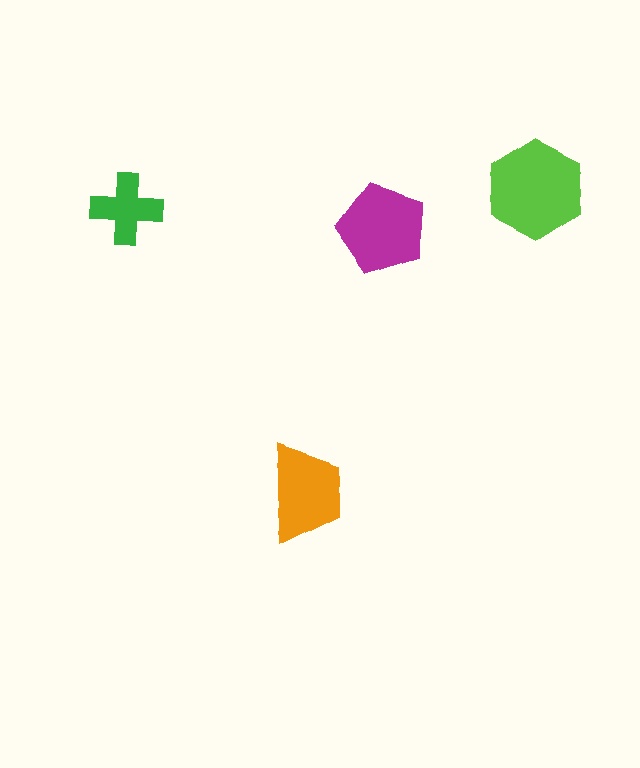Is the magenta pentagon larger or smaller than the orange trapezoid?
Larger.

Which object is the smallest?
The green cross.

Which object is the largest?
The lime hexagon.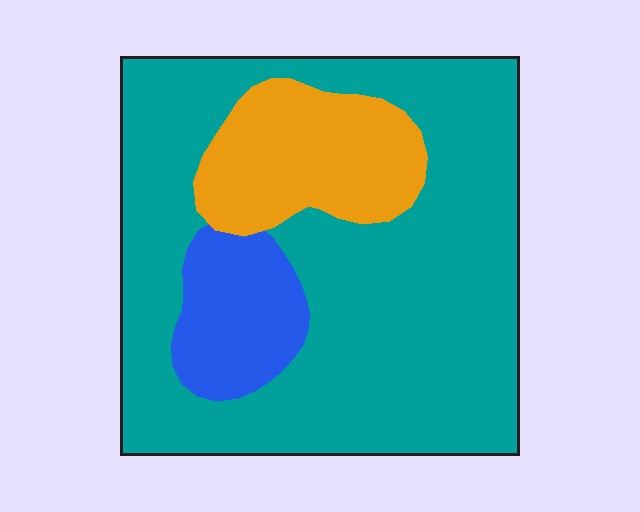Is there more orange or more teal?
Teal.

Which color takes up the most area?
Teal, at roughly 70%.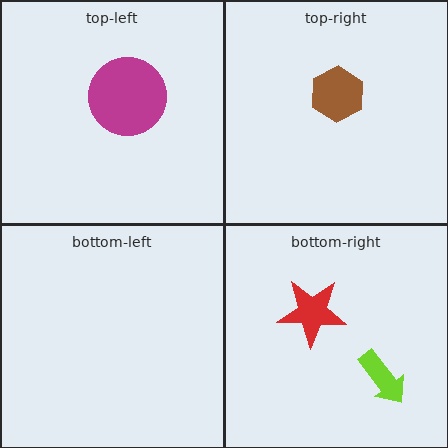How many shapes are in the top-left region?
1.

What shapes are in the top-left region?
The magenta circle.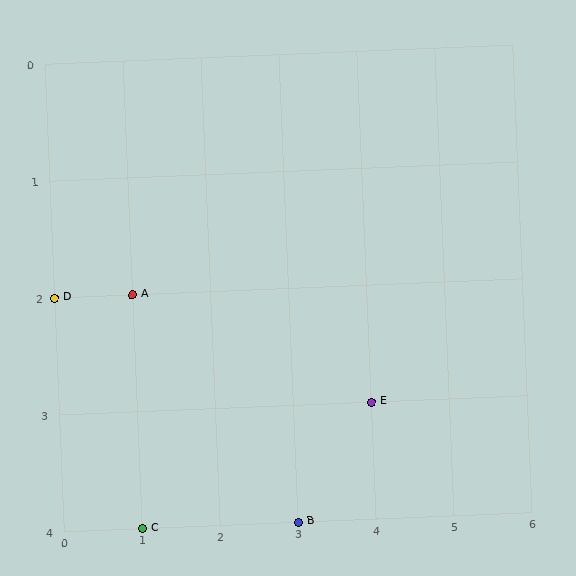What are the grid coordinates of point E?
Point E is at grid coordinates (4, 3).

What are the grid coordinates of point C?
Point C is at grid coordinates (1, 4).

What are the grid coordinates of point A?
Point A is at grid coordinates (1, 2).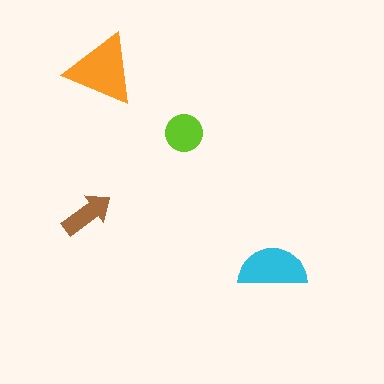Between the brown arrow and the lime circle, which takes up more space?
The lime circle.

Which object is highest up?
The orange triangle is topmost.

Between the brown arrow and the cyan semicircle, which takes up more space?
The cyan semicircle.